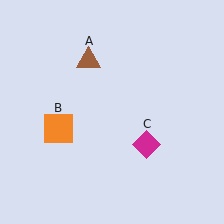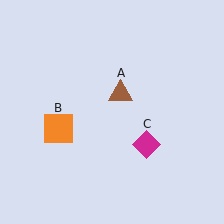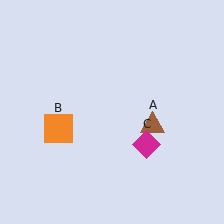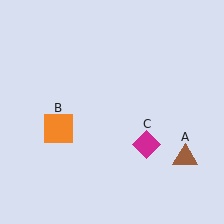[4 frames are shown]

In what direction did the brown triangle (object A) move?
The brown triangle (object A) moved down and to the right.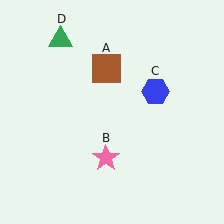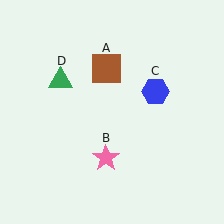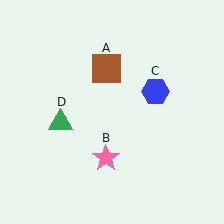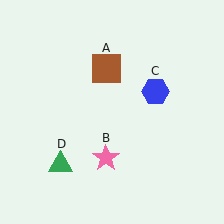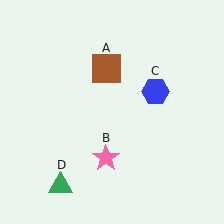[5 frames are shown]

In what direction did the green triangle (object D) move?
The green triangle (object D) moved down.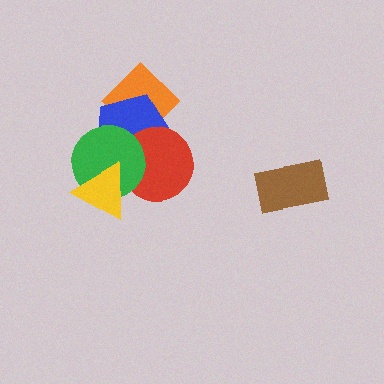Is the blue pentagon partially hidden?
Yes, it is partially covered by another shape.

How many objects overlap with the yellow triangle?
3 objects overlap with the yellow triangle.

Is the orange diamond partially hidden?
Yes, it is partially covered by another shape.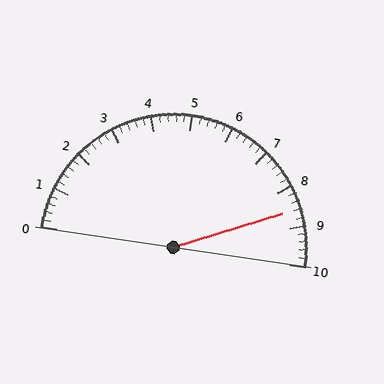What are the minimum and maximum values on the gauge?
The gauge ranges from 0 to 10.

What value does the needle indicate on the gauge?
The needle indicates approximately 8.6.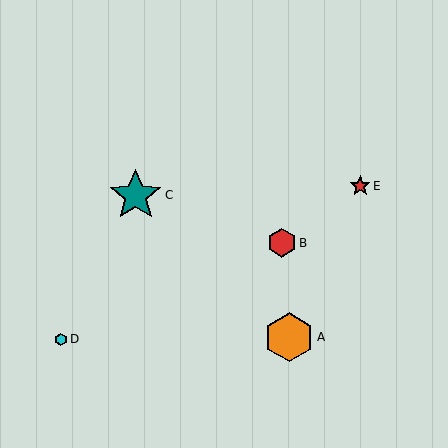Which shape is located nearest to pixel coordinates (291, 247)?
The red hexagon (labeled B) at (282, 243) is nearest to that location.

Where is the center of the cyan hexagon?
The center of the cyan hexagon is at (61, 339).